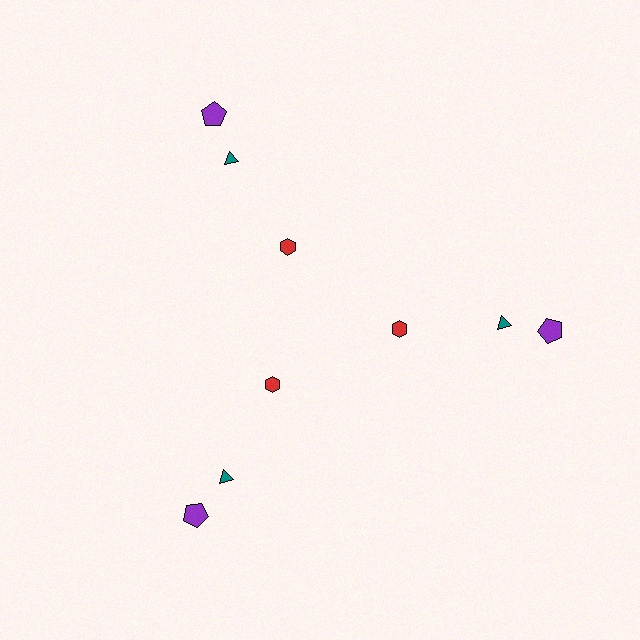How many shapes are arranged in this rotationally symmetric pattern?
There are 9 shapes, arranged in 3 groups of 3.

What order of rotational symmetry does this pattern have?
This pattern has 3-fold rotational symmetry.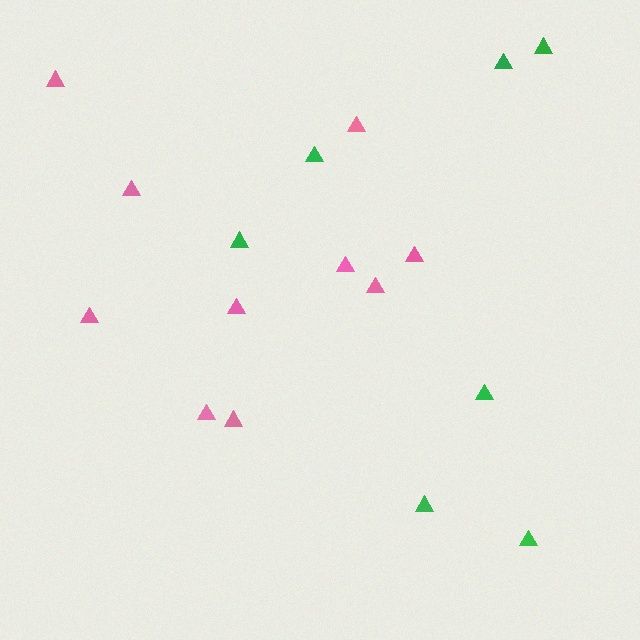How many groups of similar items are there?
There are 2 groups: one group of green triangles (7) and one group of pink triangles (10).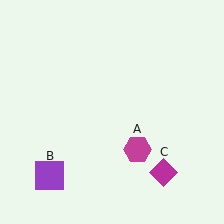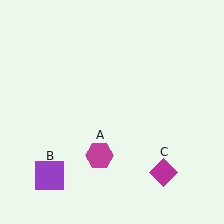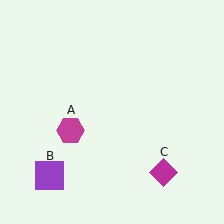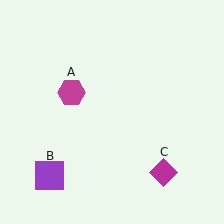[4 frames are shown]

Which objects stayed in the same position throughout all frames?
Purple square (object B) and magenta diamond (object C) remained stationary.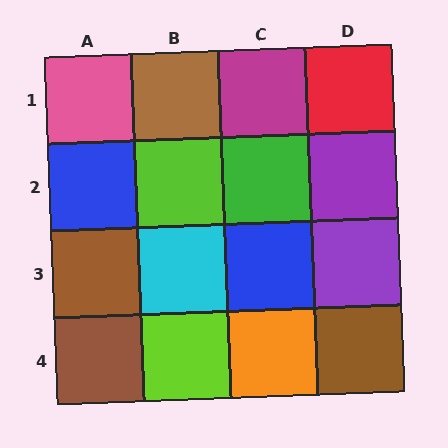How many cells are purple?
2 cells are purple.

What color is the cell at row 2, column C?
Green.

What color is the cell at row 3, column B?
Cyan.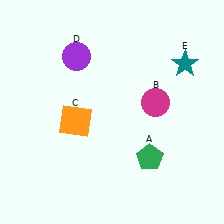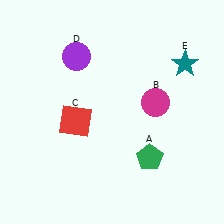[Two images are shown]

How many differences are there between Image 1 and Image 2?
There is 1 difference between the two images.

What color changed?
The square (C) changed from orange in Image 1 to red in Image 2.